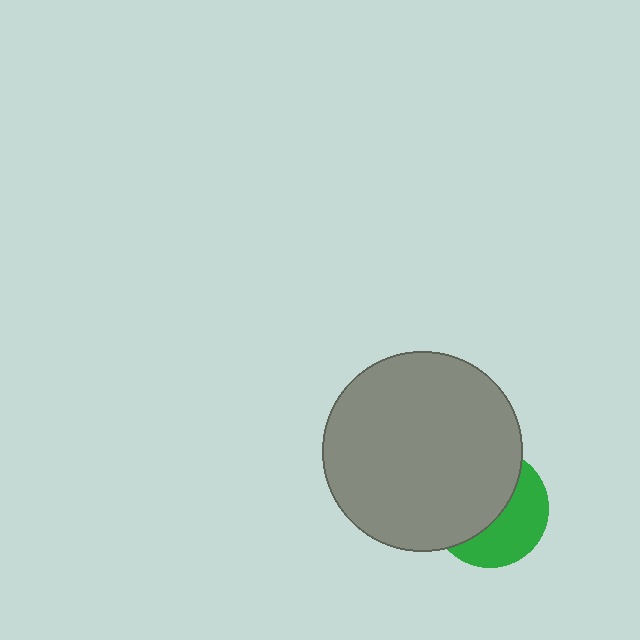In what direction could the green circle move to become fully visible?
The green circle could move toward the lower-right. That would shift it out from behind the gray circle entirely.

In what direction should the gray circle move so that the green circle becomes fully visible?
The gray circle should move toward the upper-left. That is the shortest direction to clear the overlap and leave the green circle fully visible.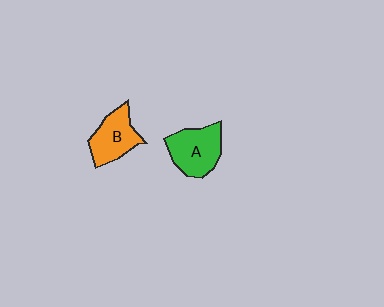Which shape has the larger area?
Shape A (green).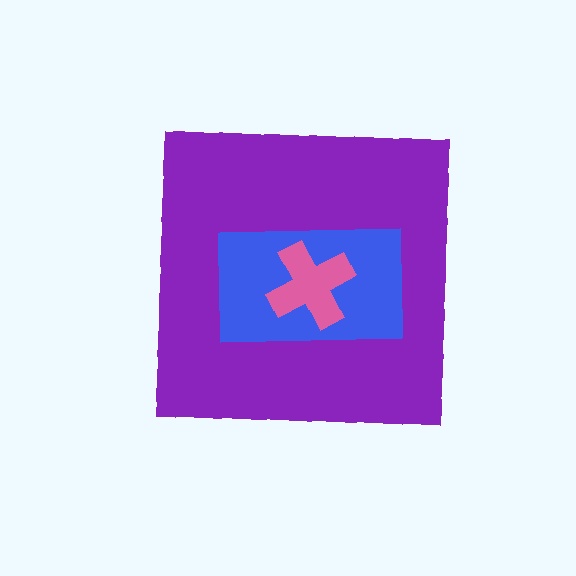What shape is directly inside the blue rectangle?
The pink cross.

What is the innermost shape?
The pink cross.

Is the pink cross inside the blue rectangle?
Yes.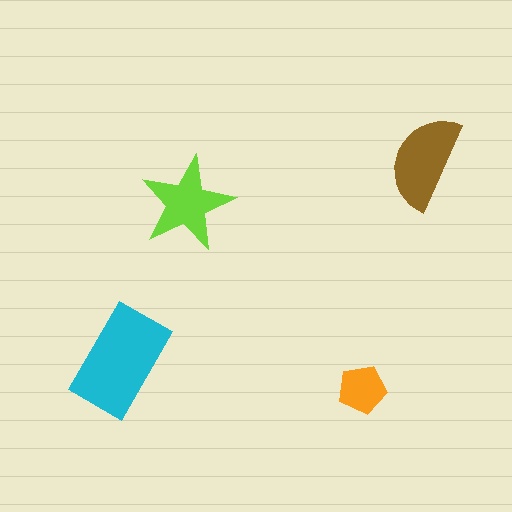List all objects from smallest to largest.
The orange pentagon, the lime star, the brown semicircle, the cyan rectangle.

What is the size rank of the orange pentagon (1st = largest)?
4th.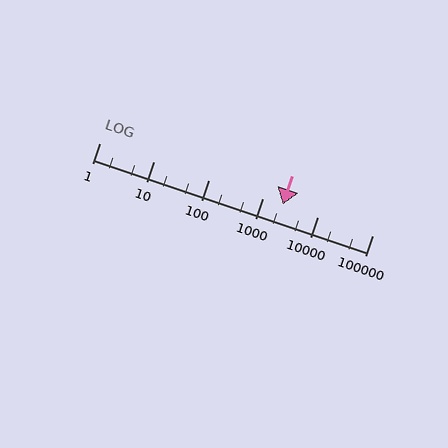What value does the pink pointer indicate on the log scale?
The pointer indicates approximately 2300.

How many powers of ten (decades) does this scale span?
The scale spans 5 decades, from 1 to 100000.